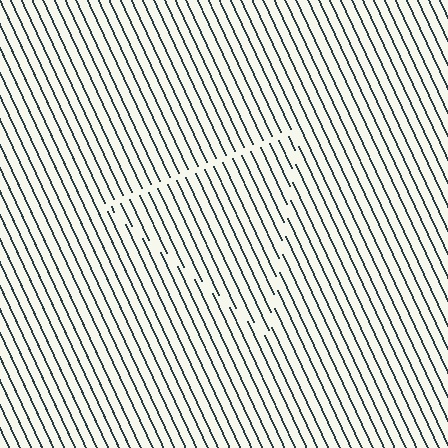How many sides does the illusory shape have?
3 sides — the line-ends trace a triangle.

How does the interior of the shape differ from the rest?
The interior of the shape contains the same grating, shifted by half a period — the contour is defined by the phase discontinuity where line-ends from the inner and outer gratings abut.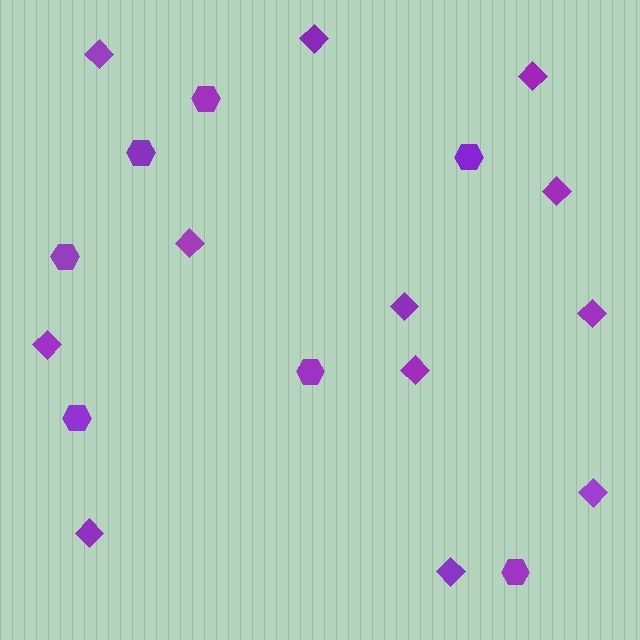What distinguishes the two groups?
There are 2 groups: one group of hexagons (7) and one group of diamonds (12).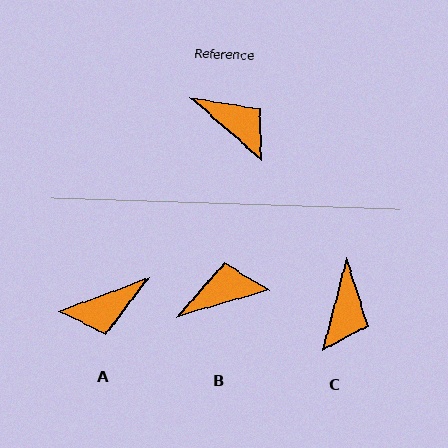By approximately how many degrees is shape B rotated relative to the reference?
Approximately 57 degrees counter-clockwise.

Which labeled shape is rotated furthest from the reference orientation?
A, about 119 degrees away.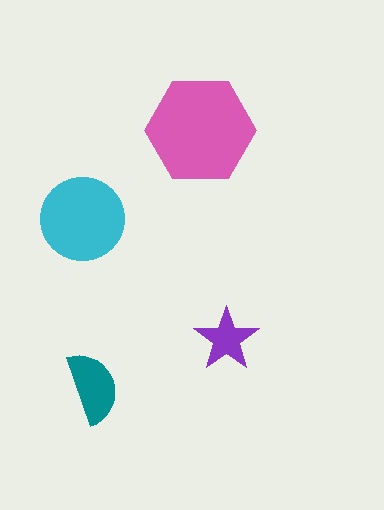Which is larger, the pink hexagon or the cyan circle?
The pink hexagon.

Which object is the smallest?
The purple star.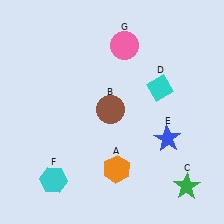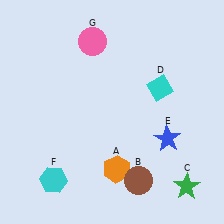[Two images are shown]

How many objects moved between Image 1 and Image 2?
2 objects moved between the two images.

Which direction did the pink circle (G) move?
The pink circle (G) moved left.